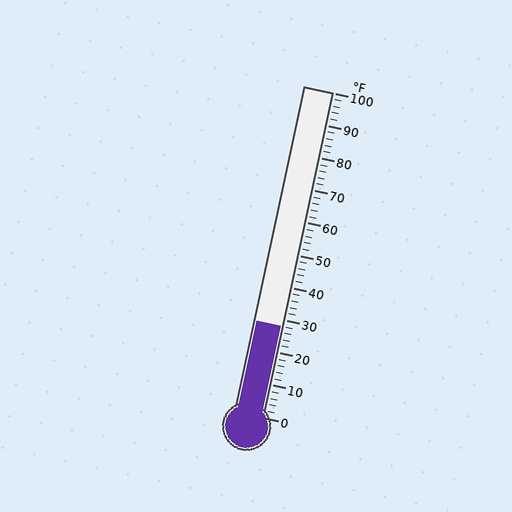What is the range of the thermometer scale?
The thermometer scale ranges from 0°F to 100°F.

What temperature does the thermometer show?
The thermometer shows approximately 28°F.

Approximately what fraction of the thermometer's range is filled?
The thermometer is filled to approximately 30% of its range.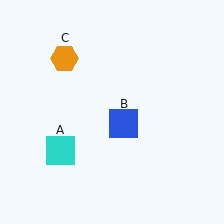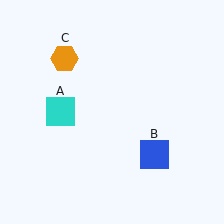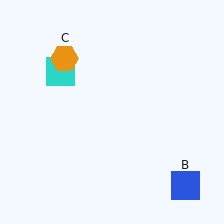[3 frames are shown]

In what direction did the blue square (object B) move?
The blue square (object B) moved down and to the right.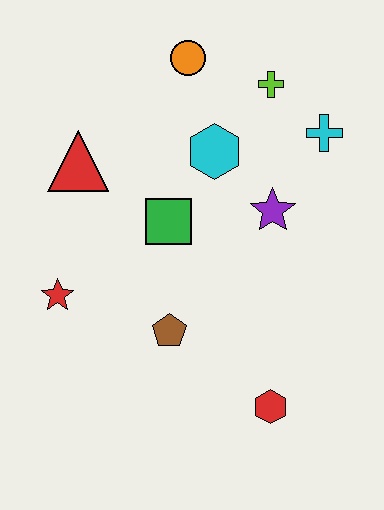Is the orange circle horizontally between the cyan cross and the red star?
Yes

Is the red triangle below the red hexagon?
No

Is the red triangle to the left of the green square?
Yes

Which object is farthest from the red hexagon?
The orange circle is farthest from the red hexagon.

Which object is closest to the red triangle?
The green square is closest to the red triangle.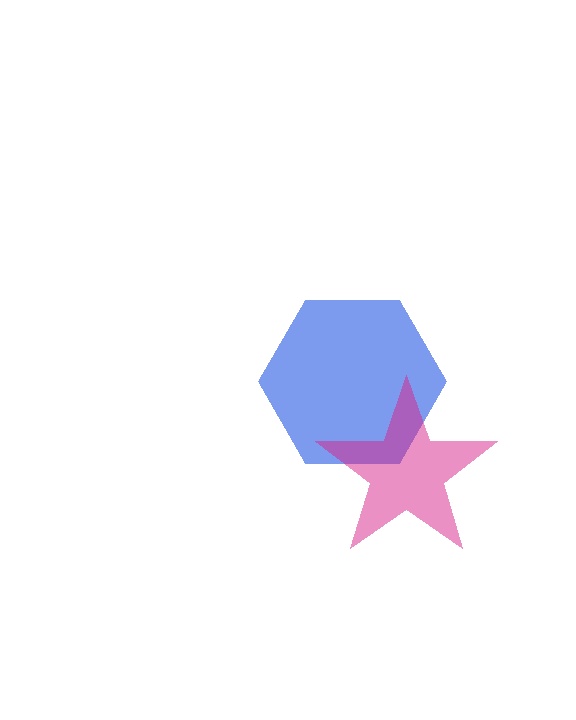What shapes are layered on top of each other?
The layered shapes are: a blue hexagon, a magenta star.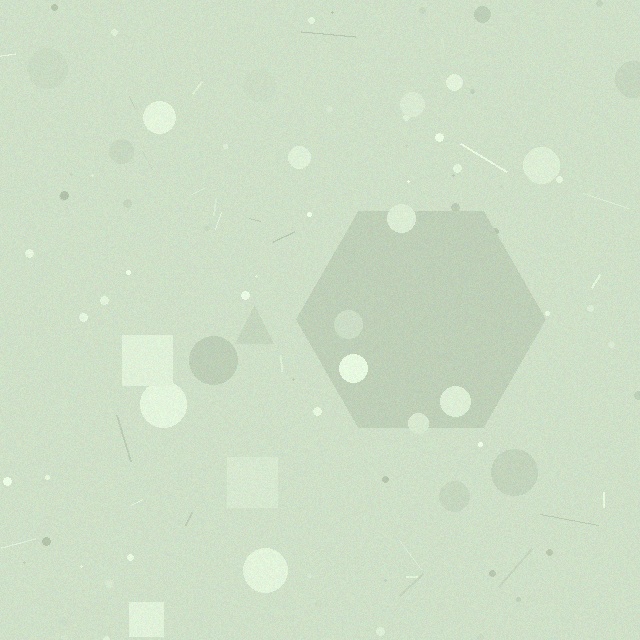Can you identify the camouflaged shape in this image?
The camouflaged shape is a hexagon.